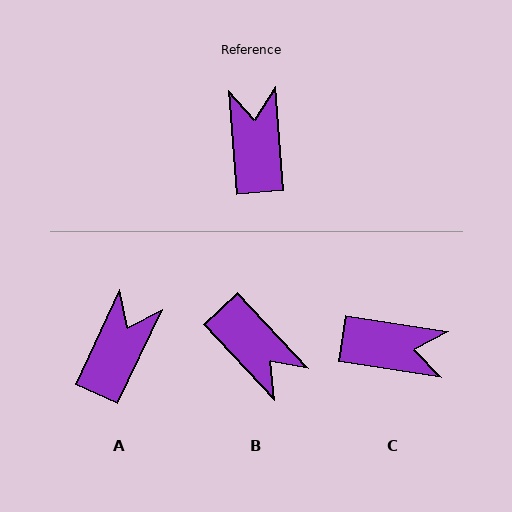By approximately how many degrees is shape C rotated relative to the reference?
Approximately 103 degrees clockwise.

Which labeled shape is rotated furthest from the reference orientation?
B, about 141 degrees away.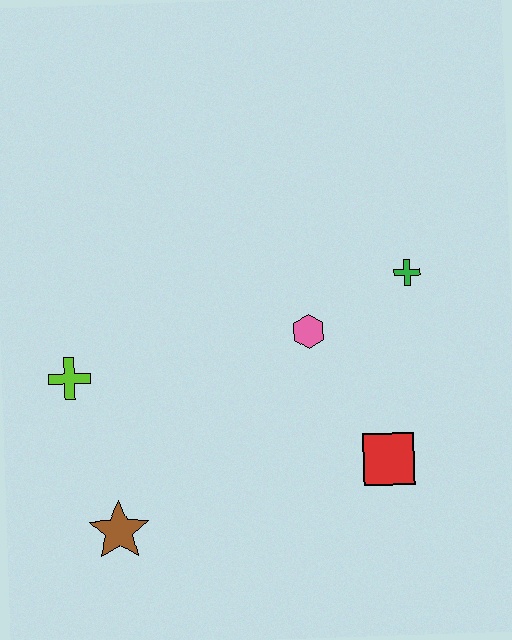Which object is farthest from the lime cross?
The green cross is farthest from the lime cross.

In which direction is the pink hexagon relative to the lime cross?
The pink hexagon is to the right of the lime cross.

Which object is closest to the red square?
The pink hexagon is closest to the red square.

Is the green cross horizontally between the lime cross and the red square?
No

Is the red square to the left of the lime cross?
No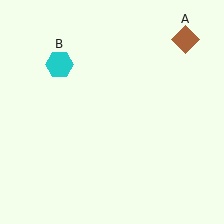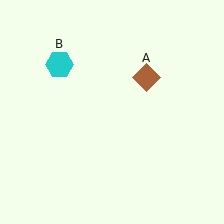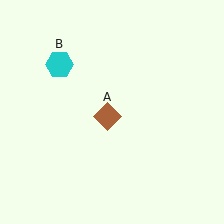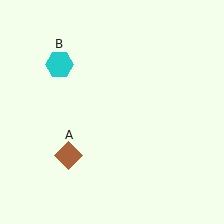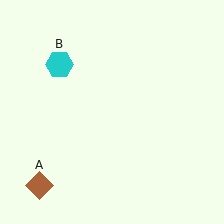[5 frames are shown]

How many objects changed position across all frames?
1 object changed position: brown diamond (object A).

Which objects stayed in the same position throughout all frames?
Cyan hexagon (object B) remained stationary.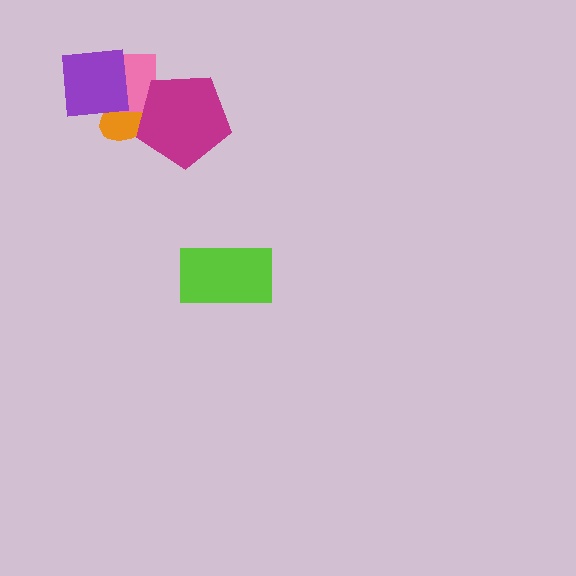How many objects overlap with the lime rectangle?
0 objects overlap with the lime rectangle.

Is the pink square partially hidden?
Yes, it is partially covered by another shape.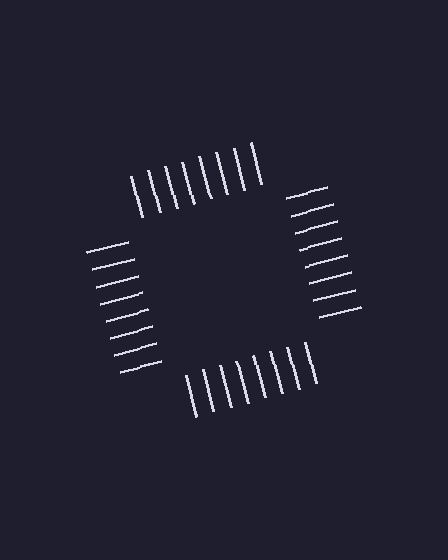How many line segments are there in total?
32 — 8 along each of the 4 edges.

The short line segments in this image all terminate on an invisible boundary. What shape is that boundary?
An illusory square — the line segments terminate on its edges but no continuous stroke is drawn.